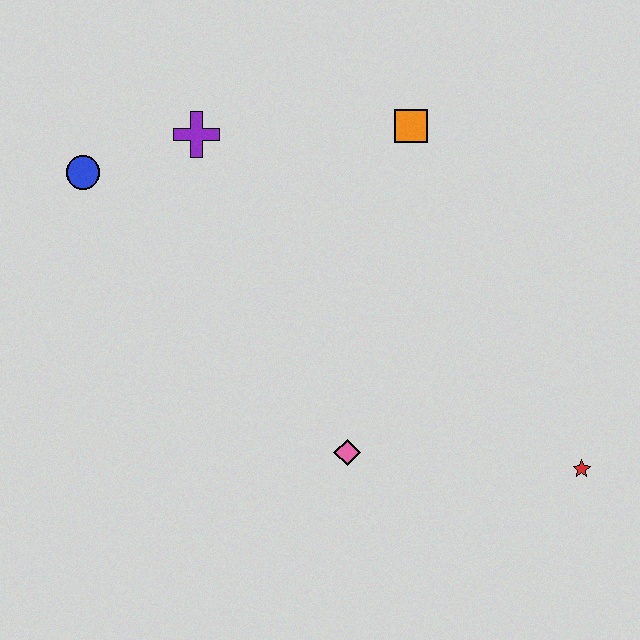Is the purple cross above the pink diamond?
Yes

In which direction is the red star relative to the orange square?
The red star is below the orange square.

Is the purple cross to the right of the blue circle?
Yes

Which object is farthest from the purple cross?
The red star is farthest from the purple cross.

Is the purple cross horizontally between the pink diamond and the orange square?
No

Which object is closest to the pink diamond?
The red star is closest to the pink diamond.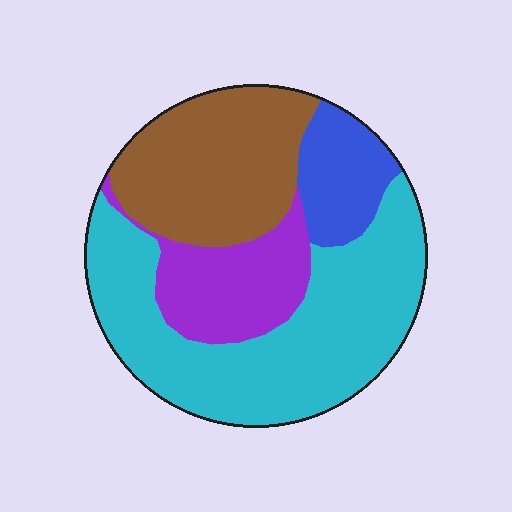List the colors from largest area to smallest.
From largest to smallest: cyan, brown, purple, blue.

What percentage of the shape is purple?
Purple takes up less than a quarter of the shape.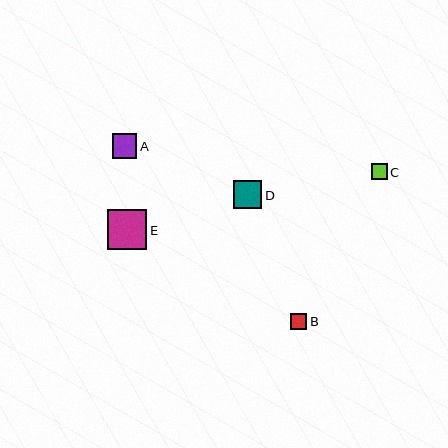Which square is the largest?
Square E is the largest with a size of approximately 40 pixels.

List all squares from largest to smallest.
From largest to smallest: E, D, A, B, C.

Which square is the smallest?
Square C is the smallest with a size of approximately 16 pixels.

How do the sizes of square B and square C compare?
Square B and square C are approximately the same size.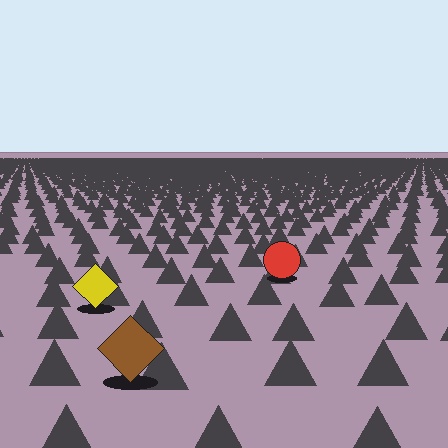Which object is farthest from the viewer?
The red circle is farthest from the viewer. It appears smaller and the ground texture around it is denser.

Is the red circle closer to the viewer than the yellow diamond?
No. The yellow diamond is closer — you can tell from the texture gradient: the ground texture is coarser near it.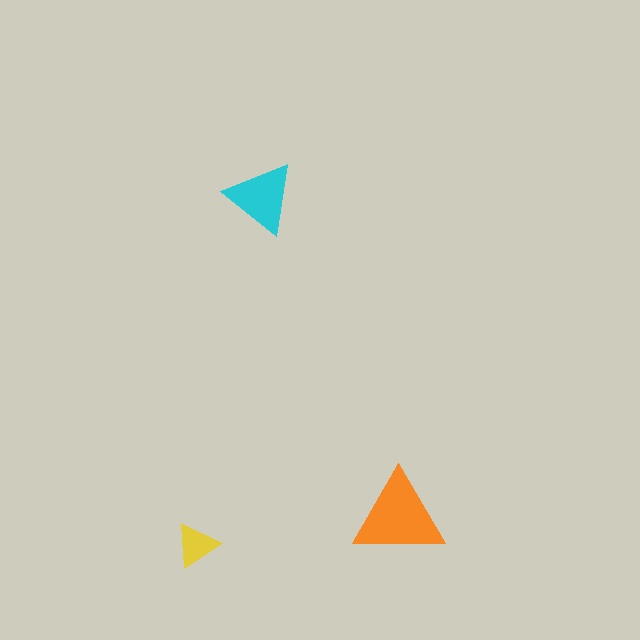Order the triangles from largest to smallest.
the orange one, the cyan one, the yellow one.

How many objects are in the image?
There are 3 objects in the image.